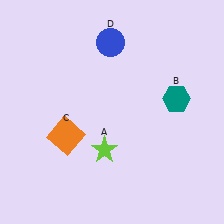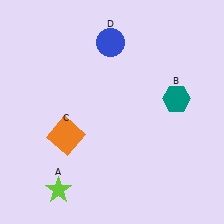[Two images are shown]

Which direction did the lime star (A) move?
The lime star (A) moved left.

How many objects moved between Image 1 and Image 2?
1 object moved between the two images.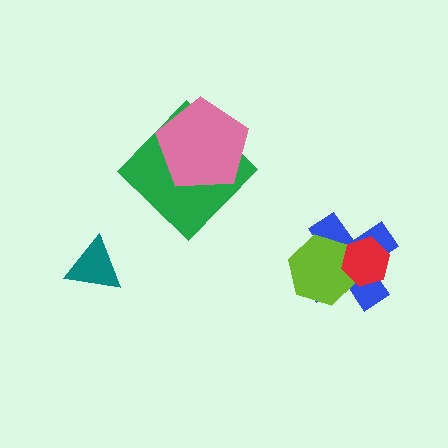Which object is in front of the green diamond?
The pink pentagon is in front of the green diamond.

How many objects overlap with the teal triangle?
0 objects overlap with the teal triangle.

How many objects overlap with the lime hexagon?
2 objects overlap with the lime hexagon.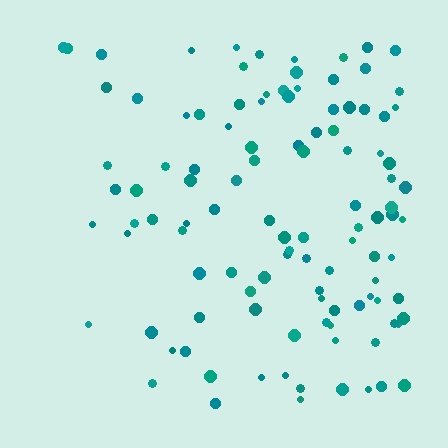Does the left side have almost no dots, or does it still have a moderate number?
Still a moderate number, just noticeably fewer than the right.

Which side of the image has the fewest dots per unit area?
The left.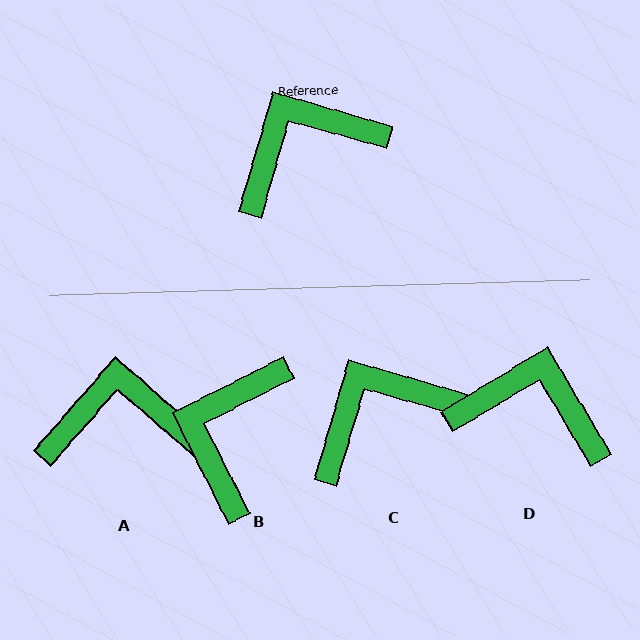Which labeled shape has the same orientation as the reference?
C.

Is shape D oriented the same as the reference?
No, it is off by about 43 degrees.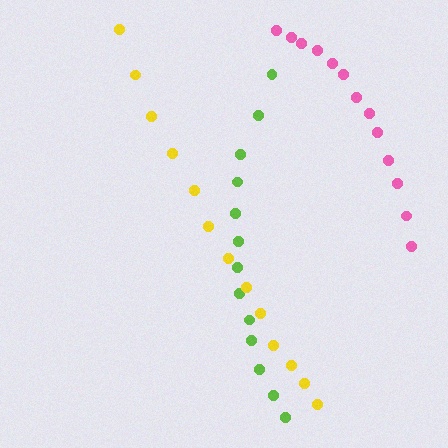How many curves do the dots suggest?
There are 3 distinct paths.